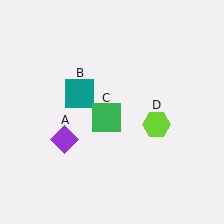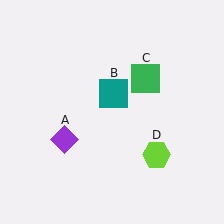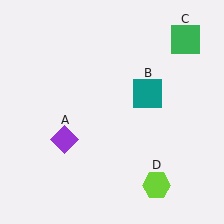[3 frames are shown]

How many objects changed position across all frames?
3 objects changed position: teal square (object B), green square (object C), lime hexagon (object D).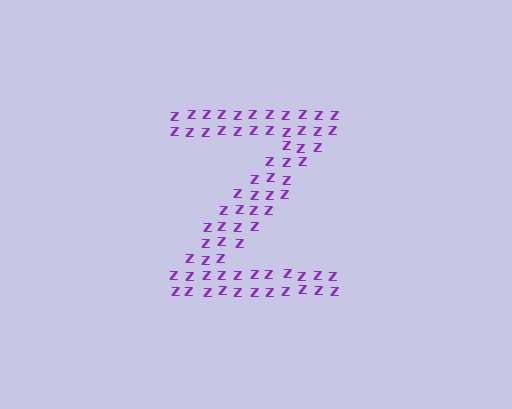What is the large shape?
The large shape is the letter Z.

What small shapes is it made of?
It is made of small letter Z's.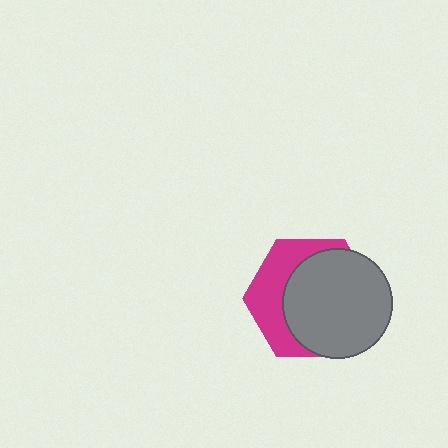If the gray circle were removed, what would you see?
You would see the complete magenta hexagon.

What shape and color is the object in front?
The object in front is a gray circle.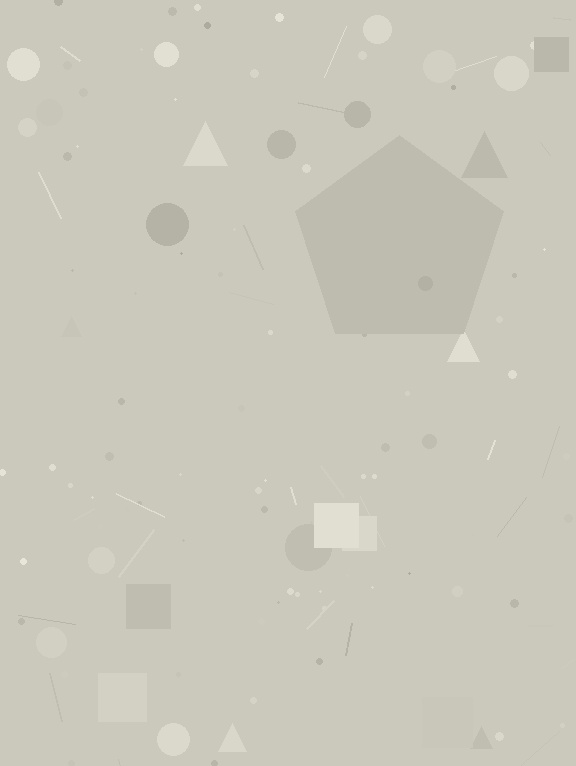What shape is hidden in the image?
A pentagon is hidden in the image.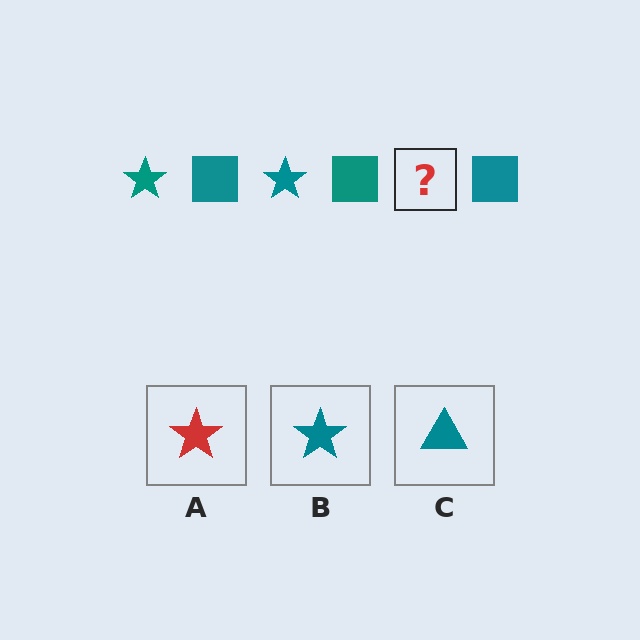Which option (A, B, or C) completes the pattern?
B.